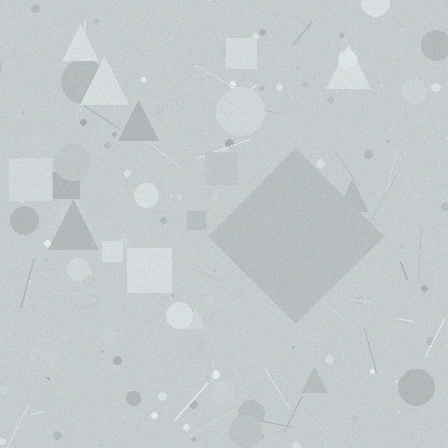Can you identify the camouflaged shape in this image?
The camouflaged shape is a diamond.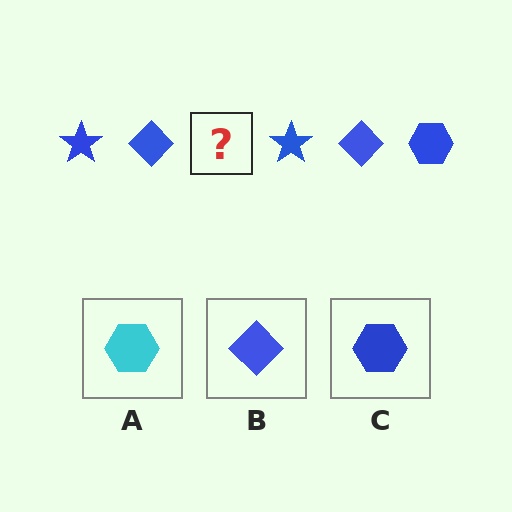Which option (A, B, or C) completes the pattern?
C.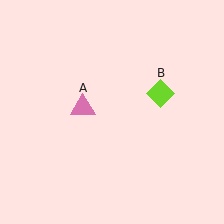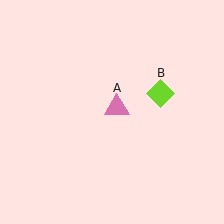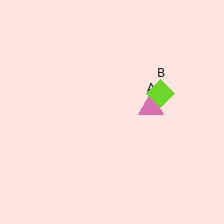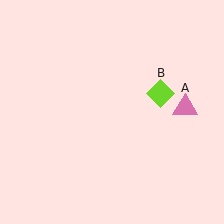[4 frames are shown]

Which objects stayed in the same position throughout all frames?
Lime diamond (object B) remained stationary.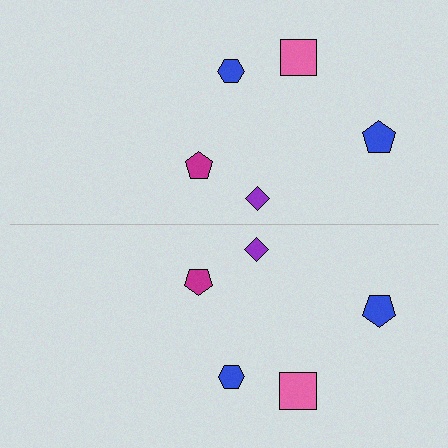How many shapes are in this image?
There are 10 shapes in this image.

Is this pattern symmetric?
Yes, this pattern has bilateral (reflection) symmetry.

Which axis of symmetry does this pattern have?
The pattern has a horizontal axis of symmetry running through the center of the image.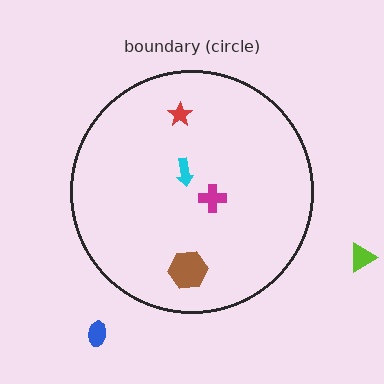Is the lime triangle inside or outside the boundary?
Outside.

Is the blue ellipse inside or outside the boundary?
Outside.